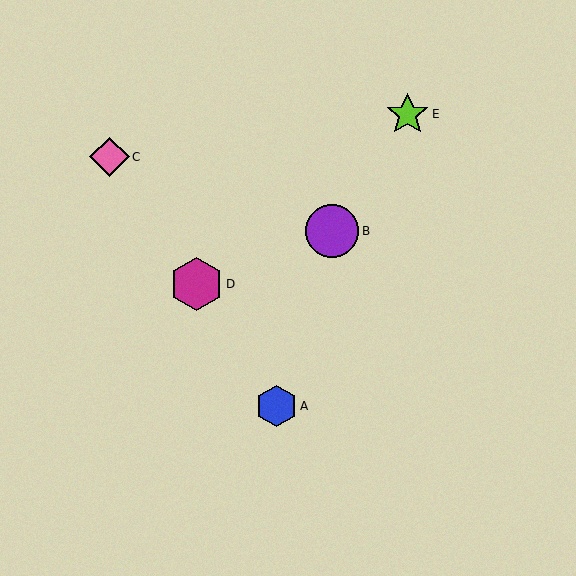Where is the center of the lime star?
The center of the lime star is at (407, 114).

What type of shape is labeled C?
Shape C is a pink diamond.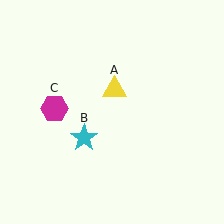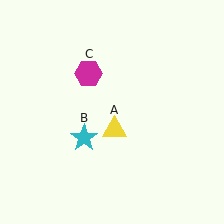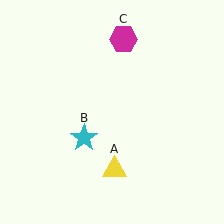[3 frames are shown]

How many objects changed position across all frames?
2 objects changed position: yellow triangle (object A), magenta hexagon (object C).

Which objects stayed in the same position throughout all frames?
Cyan star (object B) remained stationary.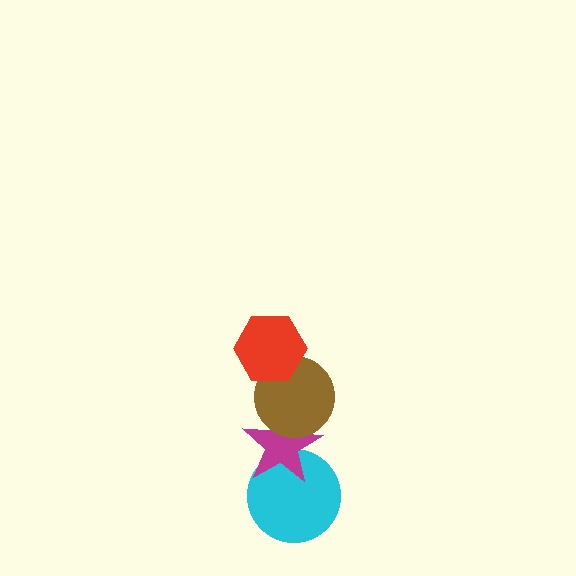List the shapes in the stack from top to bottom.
From top to bottom: the red hexagon, the brown circle, the magenta star, the cyan circle.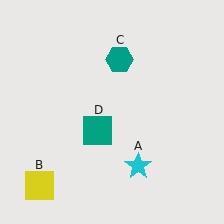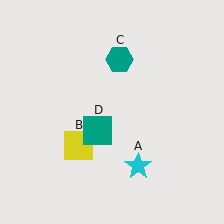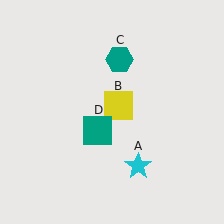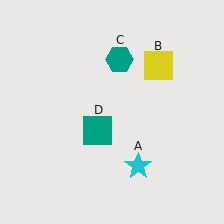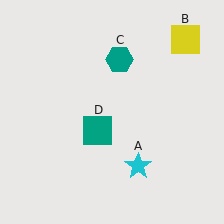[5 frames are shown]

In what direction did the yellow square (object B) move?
The yellow square (object B) moved up and to the right.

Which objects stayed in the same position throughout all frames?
Cyan star (object A) and teal hexagon (object C) and teal square (object D) remained stationary.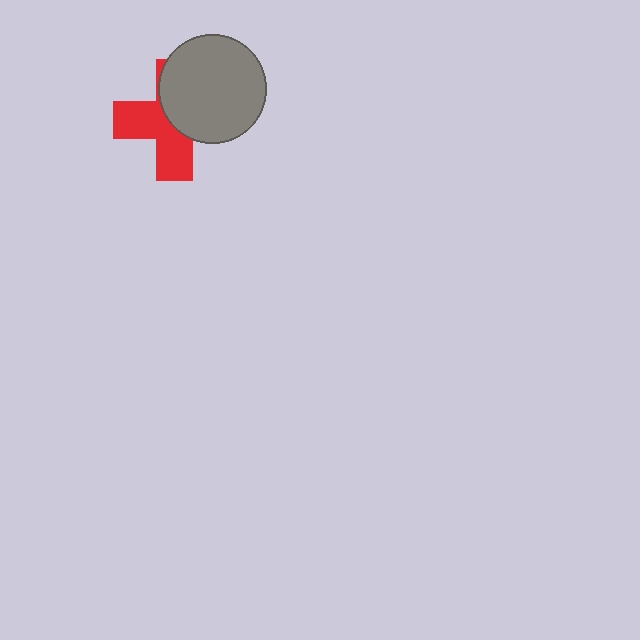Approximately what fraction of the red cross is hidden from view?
Roughly 50% of the red cross is hidden behind the gray circle.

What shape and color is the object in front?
The object in front is a gray circle.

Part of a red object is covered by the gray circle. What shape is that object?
It is a cross.